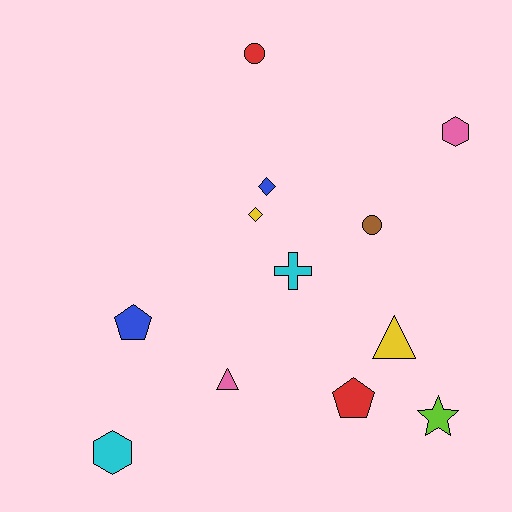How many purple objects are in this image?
There are no purple objects.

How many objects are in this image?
There are 12 objects.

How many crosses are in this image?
There is 1 cross.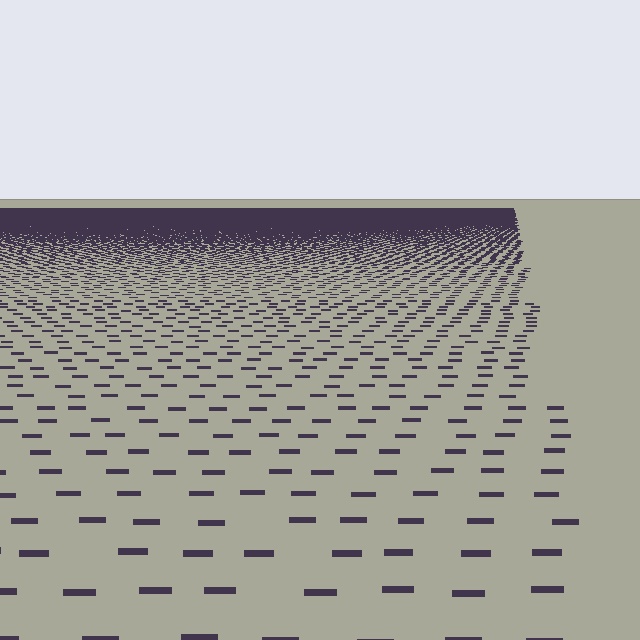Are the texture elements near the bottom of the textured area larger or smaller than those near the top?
Larger. Near the bottom, elements are closer to the viewer and appear at a bigger on-screen size.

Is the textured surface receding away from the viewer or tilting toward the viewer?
The surface is receding away from the viewer. Texture elements get smaller and denser toward the top.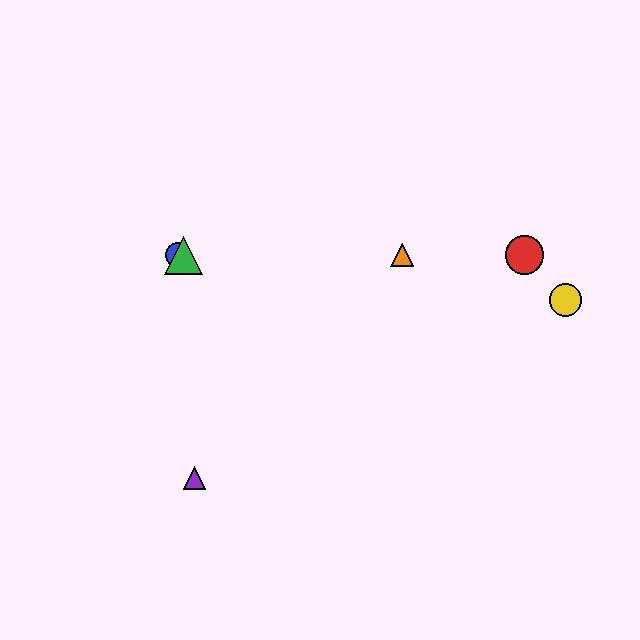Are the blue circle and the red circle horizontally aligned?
Yes, both are at y≈255.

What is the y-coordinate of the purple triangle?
The purple triangle is at y≈478.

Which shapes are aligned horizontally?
The red circle, the blue circle, the green triangle, the orange triangle are aligned horizontally.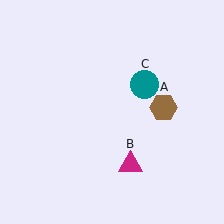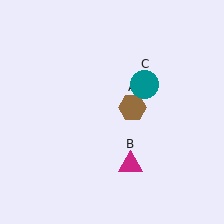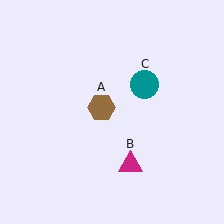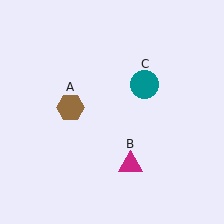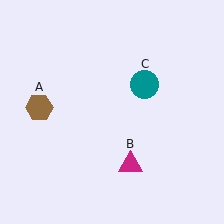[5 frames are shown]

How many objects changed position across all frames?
1 object changed position: brown hexagon (object A).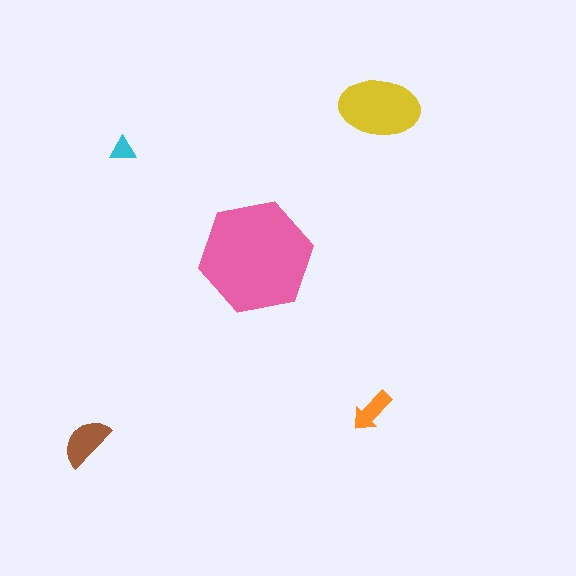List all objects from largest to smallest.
The pink hexagon, the yellow ellipse, the brown semicircle, the orange arrow, the cyan triangle.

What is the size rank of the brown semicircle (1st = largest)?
3rd.